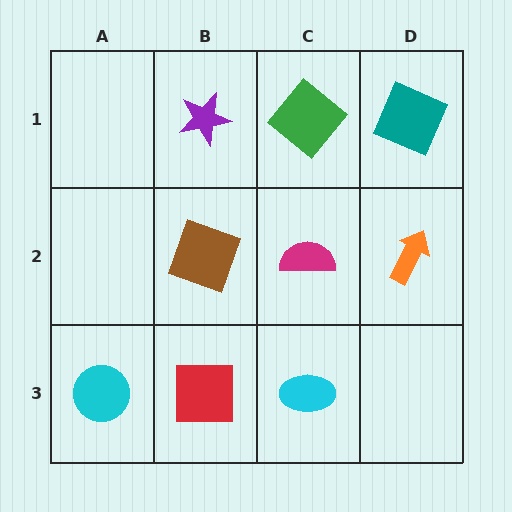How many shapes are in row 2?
3 shapes.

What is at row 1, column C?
A green diamond.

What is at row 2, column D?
An orange arrow.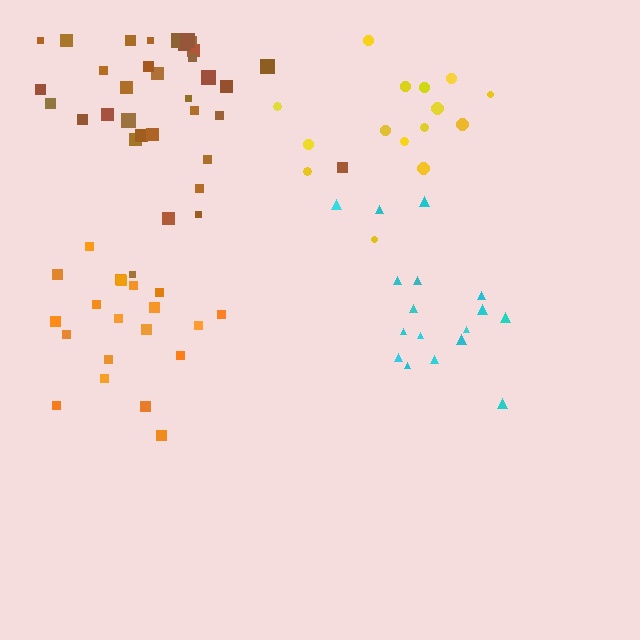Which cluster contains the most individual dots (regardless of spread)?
Brown (35).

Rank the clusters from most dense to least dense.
orange, brown, cyan, yellow.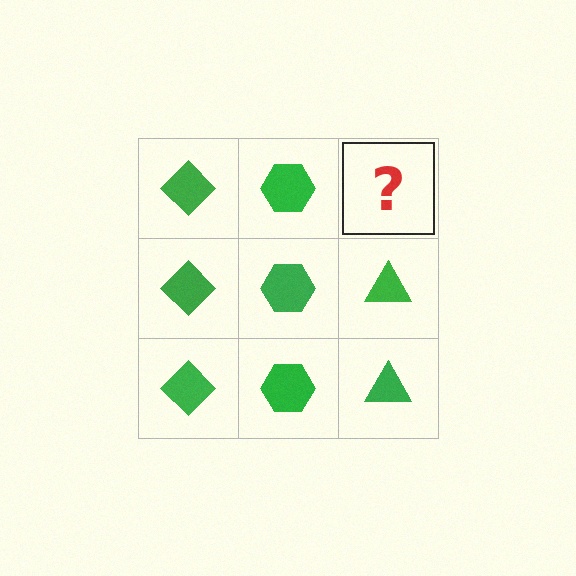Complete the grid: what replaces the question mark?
The question mark should be replaced with a green triangle.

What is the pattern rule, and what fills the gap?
The rule is that each column has a consistent shape. The gap should be filled with a green triangle.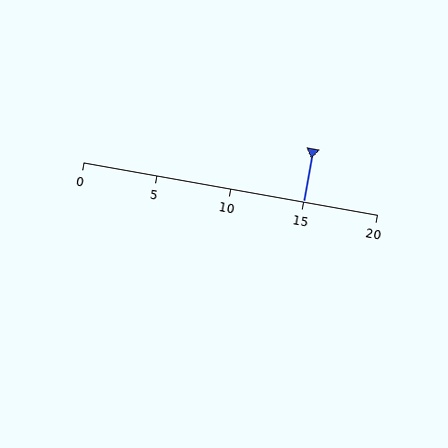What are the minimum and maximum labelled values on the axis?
The axis runs from 0 to 20.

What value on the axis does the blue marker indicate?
The marker indicates approximately 15.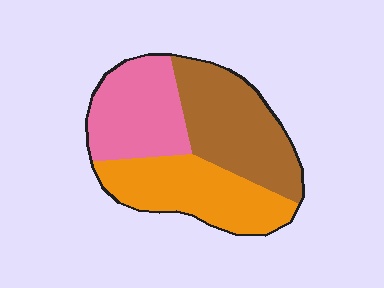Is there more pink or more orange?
Orange.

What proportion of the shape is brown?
Brown covers about 35% of the shape.